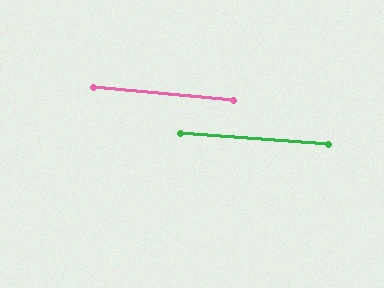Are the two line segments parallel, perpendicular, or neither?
Parallel — their directions differ by only 1.3°.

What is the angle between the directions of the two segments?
Approximately 1 degree.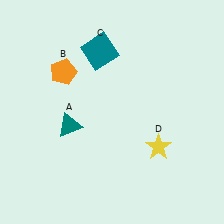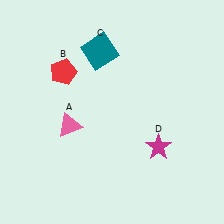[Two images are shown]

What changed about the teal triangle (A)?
In Image 1, A is teal. In Image 2, it changed to pink.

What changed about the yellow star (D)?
In Image 1, D is yellow. In Image 2, it changed to magenta.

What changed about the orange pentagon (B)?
In Image 1, B is orange. In Image 2, it changed to red.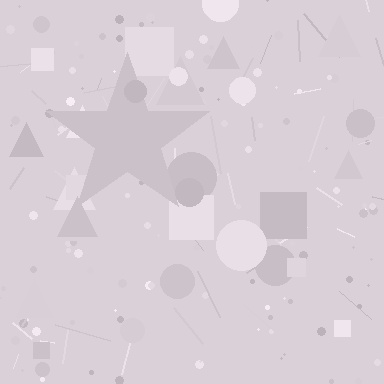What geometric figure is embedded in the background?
A star is embedded in the background.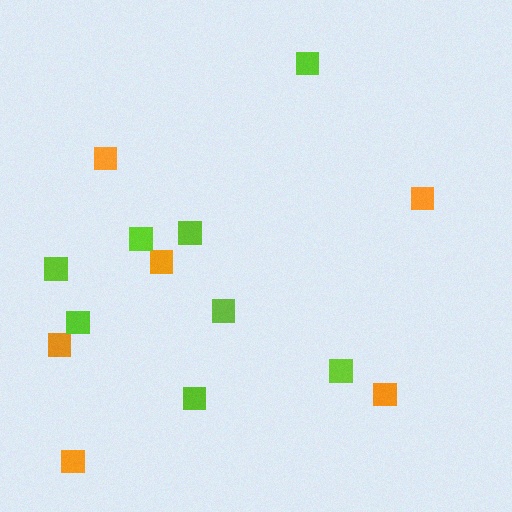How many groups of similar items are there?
There are 2 groups: one group of orange squares (6) and one group of lime squares (8).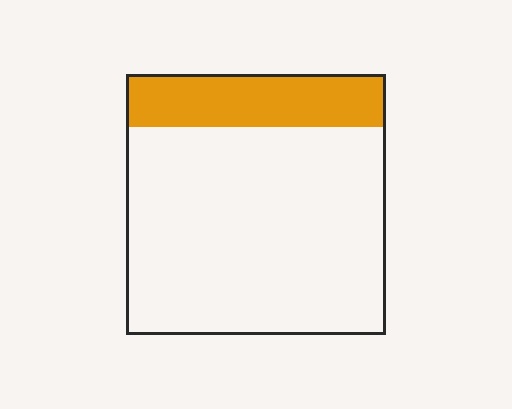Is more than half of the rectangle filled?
No.